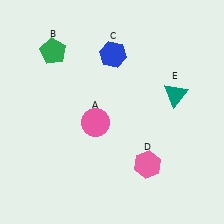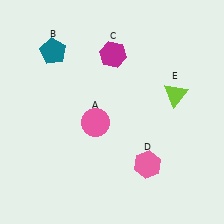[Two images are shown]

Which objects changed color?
B changed from green to teal. C changed from blue to magenta. E changed from teal to lime.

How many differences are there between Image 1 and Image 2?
There are 3 differences between the two images.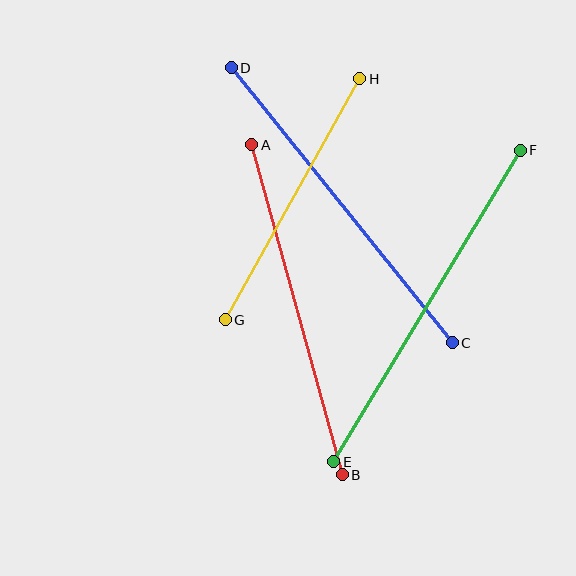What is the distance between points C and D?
The distance is approximately 353 pixels.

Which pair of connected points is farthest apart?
Points E and F are farthest apart.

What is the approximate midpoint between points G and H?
The midpoint is at approximately (292, 199) pixels.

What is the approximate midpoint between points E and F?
The midpoint is at approximately (427, 306) pixels.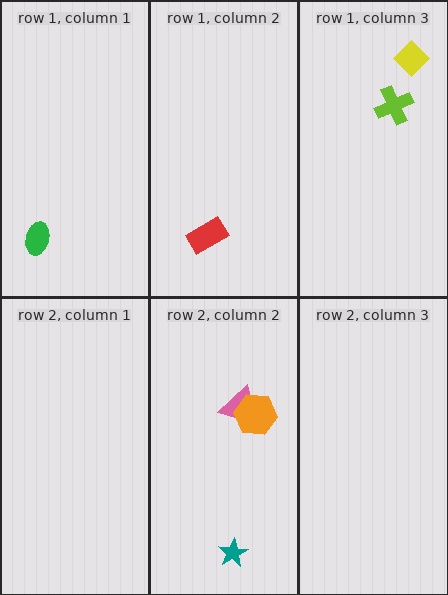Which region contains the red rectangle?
The row 1, column 2 region.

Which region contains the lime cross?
The row 1, column 3 region.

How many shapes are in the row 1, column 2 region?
1.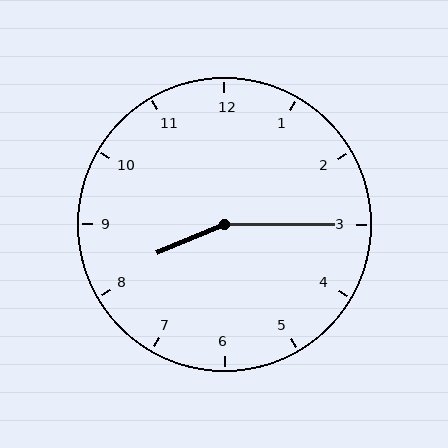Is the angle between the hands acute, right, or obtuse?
It is obtuse.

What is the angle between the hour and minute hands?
Approximately 158 degrees.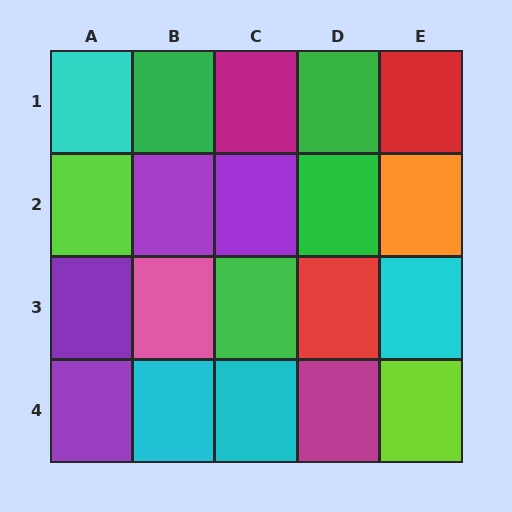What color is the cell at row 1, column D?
Green.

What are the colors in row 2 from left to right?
Lime, purple, purple, green, orange.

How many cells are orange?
1 cell is orange.